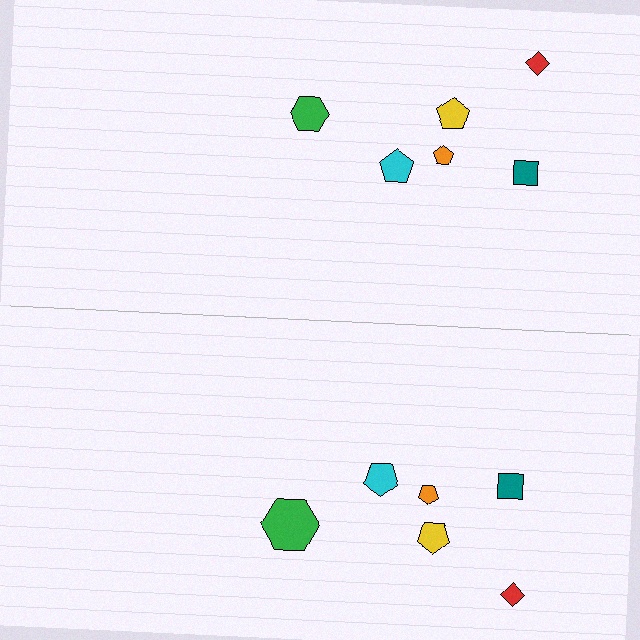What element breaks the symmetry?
The green hexagon on the bottom side has a different size than its mirror counterpart.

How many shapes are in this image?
There are 12 shapes in this image.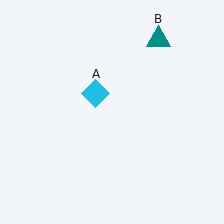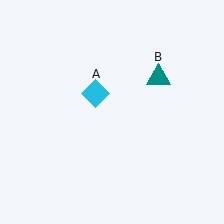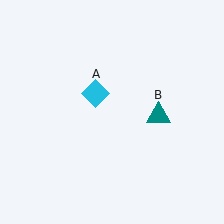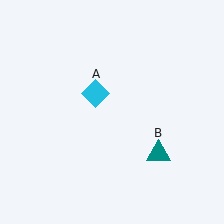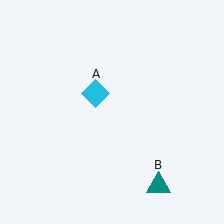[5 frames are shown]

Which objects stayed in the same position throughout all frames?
Cyan diamond (object A) remained stationary.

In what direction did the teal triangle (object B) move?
The teal triangle (object B) moved down.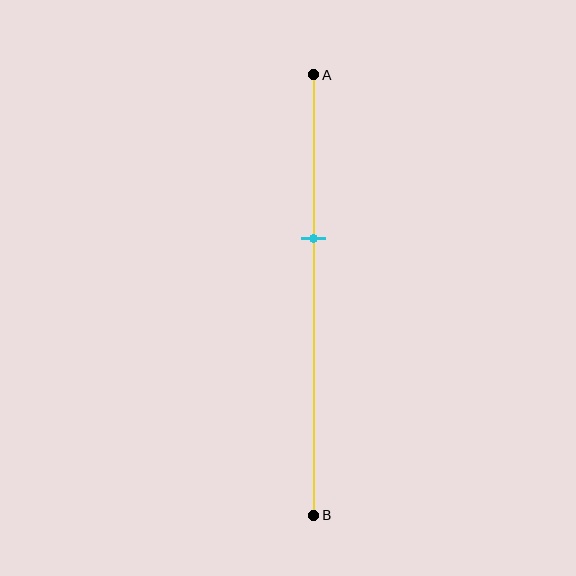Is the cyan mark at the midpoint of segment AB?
No, the mark is at about 35% from A, not at the 50% midpoint.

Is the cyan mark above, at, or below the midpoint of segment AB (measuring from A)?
The cyan mark is above the midpoint of segment AB.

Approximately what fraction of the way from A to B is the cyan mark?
The cyan mark is approximately 35% of the way from A to B.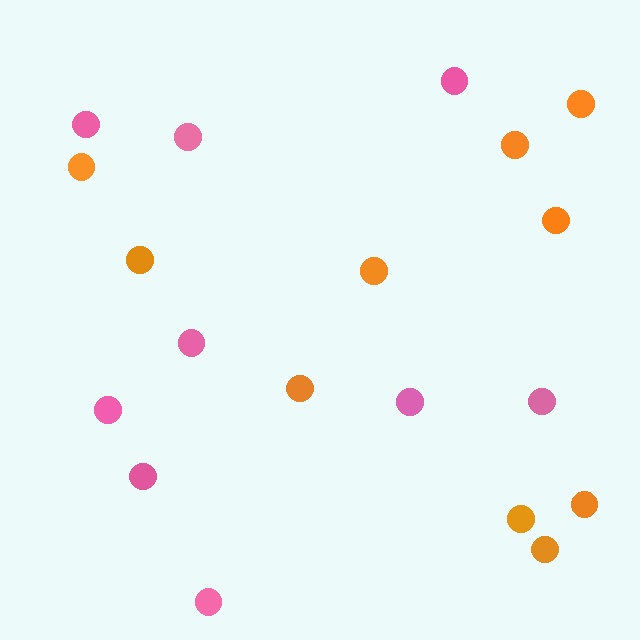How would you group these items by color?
There are 2 groups: one group of pink circles (9) and one group of orange circles (10).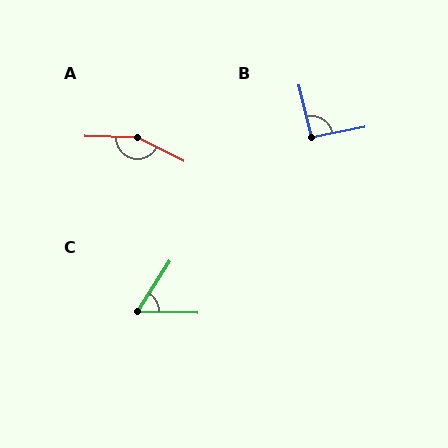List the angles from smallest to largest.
C (59°), B (92°), A (155°).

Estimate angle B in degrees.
Approximately 92 degrees.